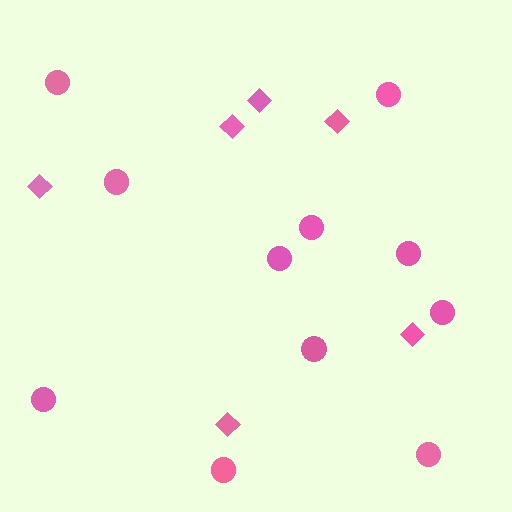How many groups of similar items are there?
There are 2 groups: one group of diamonds (6) and one group of circles (11).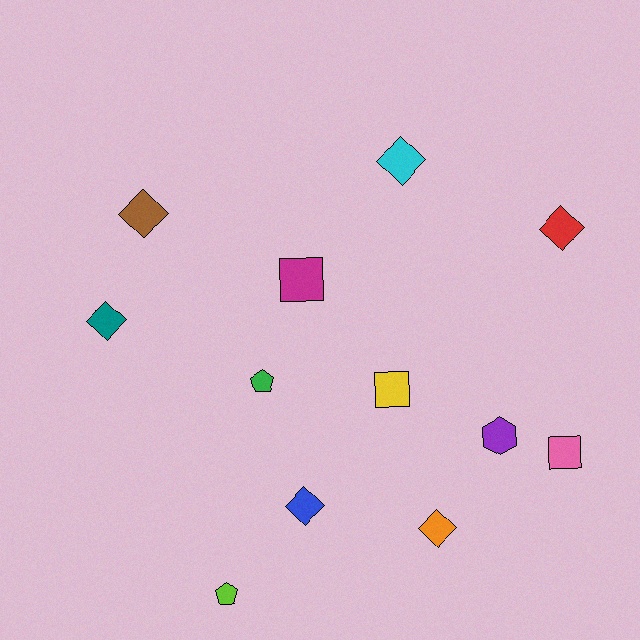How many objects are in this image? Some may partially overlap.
There are 12 objects.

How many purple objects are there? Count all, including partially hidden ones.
There is 1 purple object.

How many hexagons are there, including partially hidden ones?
There is 1 hexagon.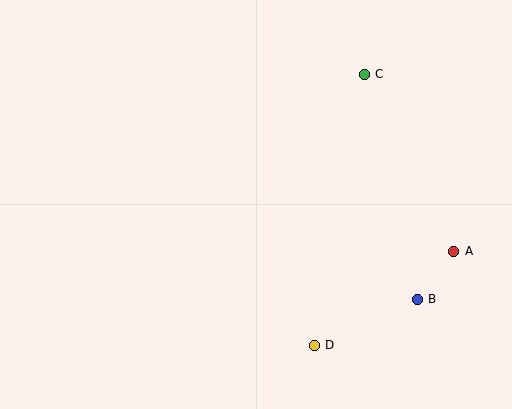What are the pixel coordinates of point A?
Point A is at (454, 251).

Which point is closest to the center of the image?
Point D at (314, 345) is closest to the center.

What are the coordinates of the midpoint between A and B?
The midpoint between A and B is at (436, 275).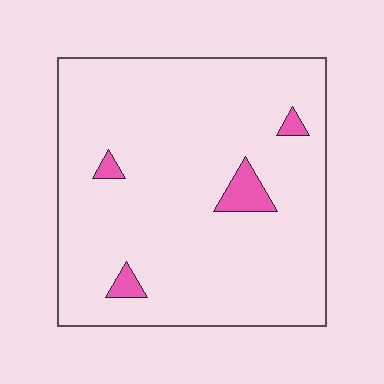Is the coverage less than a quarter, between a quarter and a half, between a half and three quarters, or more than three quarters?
Less than a quarter.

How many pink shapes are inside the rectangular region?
4.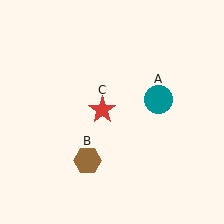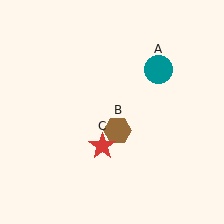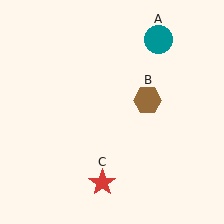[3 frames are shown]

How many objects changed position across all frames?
3 objects changed position: teal circle (object A), brown hexagon (object B), red star (object C).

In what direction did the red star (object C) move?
The red star (object C) moved down.